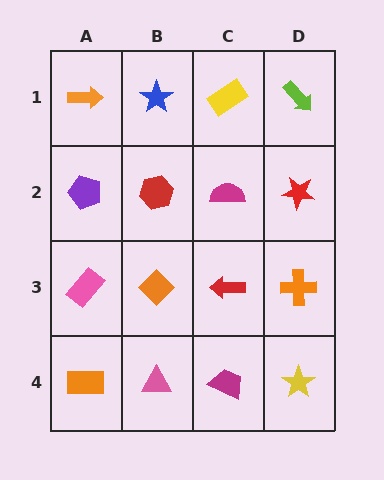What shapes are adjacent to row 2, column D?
A lime arrow (row 1, column D), an orange cross (row 3, column D), a magenta semicircle (row 2, column C).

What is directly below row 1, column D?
A red star.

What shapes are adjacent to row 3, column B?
A red hexagon (row 2, column B), a pink triangle (row 4, column B), a pink rectangle (row 3, column A), a red arrow (row 3, column C).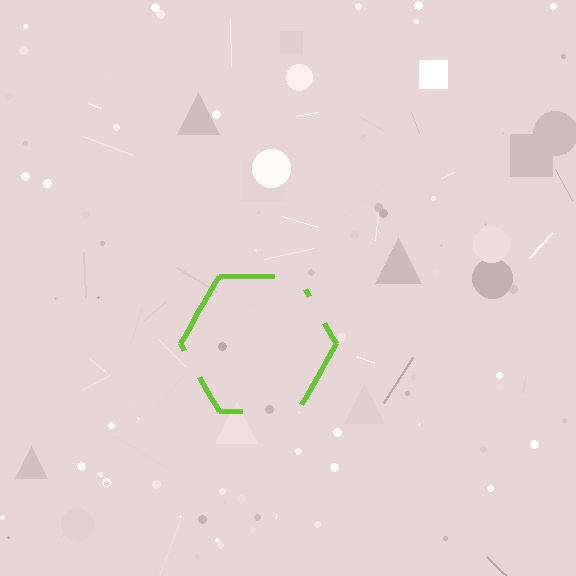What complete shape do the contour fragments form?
The contour fragments form a hexagon.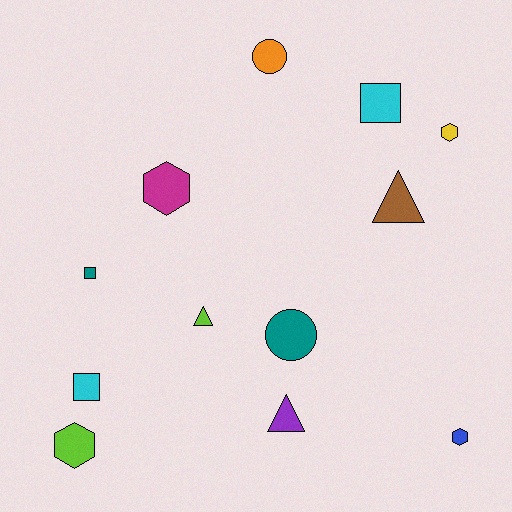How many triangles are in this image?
There are 3 triangles.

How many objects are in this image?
There are 12 objects.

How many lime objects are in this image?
There are 2 lime objects.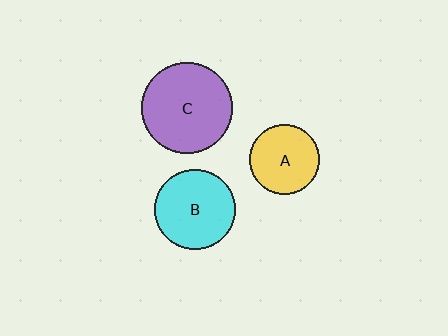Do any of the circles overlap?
No, none of the circles overlap.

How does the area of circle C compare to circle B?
Approximately 1.3 times.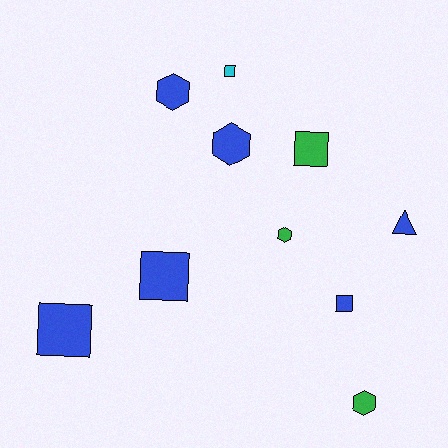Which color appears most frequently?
Blue, with 6 objects.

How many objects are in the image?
There are 10 objects.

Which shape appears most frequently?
Square, with 5 objects.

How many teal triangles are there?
There are no teal triangles.